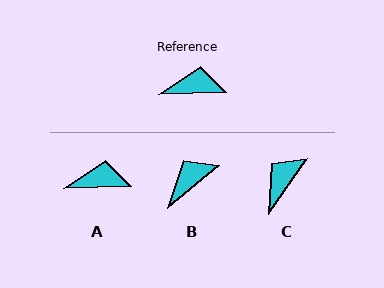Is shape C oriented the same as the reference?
No, it is off by about 54 degrees.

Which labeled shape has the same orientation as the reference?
A.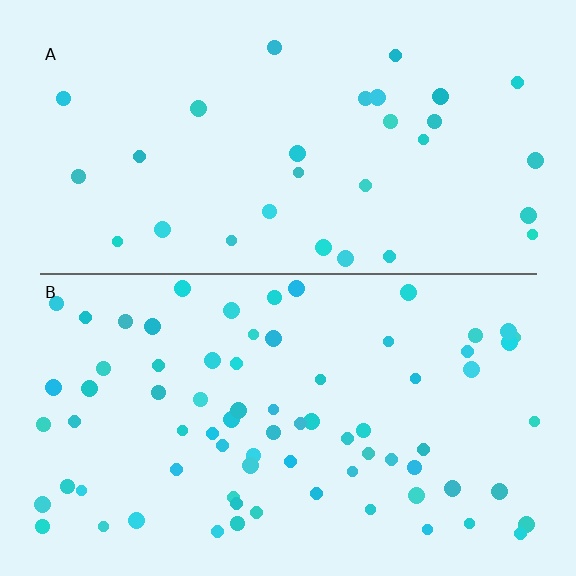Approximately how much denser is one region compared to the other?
Approximately 2.4× — region B over region A.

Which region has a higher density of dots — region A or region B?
B (the bottom).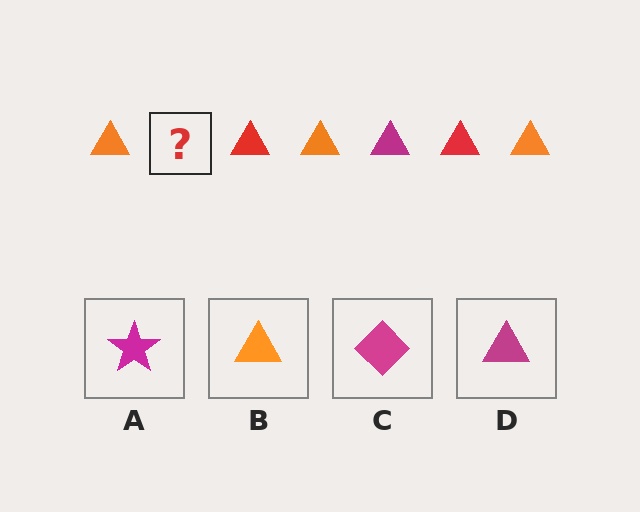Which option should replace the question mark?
Option D.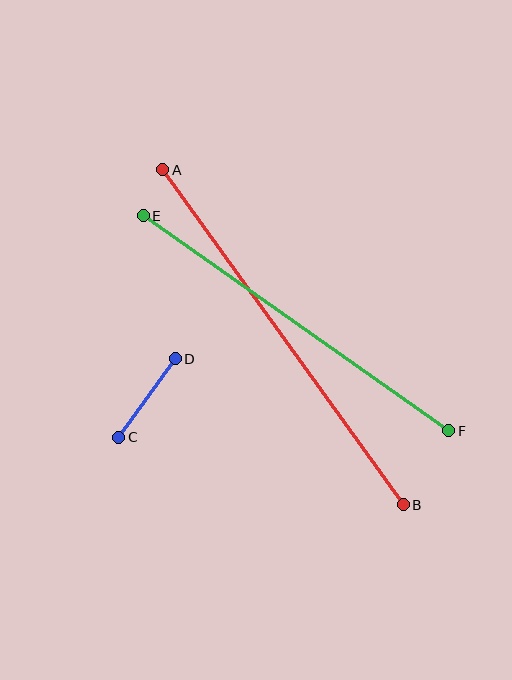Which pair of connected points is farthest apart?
Points A and B are farthest apart.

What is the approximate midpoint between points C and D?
The midpoint is at approximately (147, 398) pixels.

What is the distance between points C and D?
The distance is approximately 97 pixels.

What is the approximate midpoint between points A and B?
The midpoint is at approximately (283, 337) pixels.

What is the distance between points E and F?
The distance is approximately 374 pixels.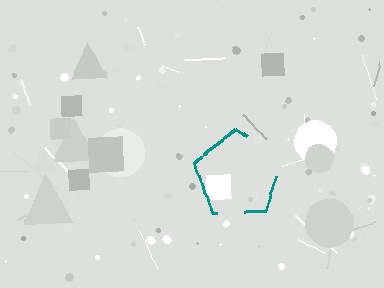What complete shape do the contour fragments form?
The contour fragments form a pentagon.